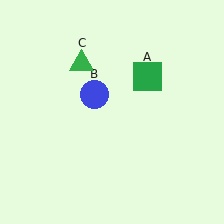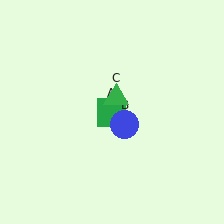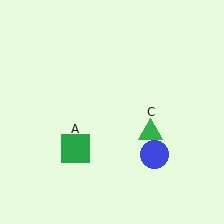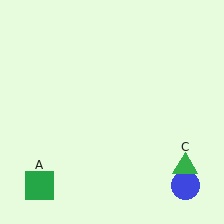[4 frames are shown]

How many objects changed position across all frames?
3 objects changed position: green square (object A), blue circle (object B), green triangle (object C).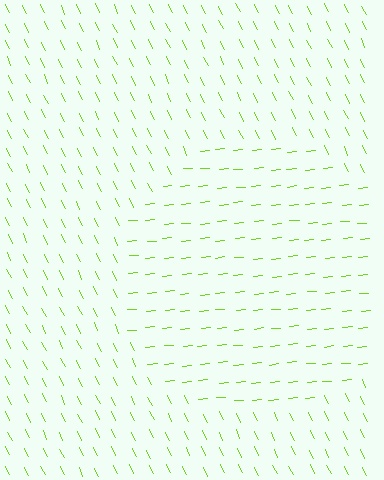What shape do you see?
I see a circle.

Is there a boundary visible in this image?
Yes, there is a texture boundary formed by a change in line orientation.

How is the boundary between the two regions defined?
The boundary is defined purely by a change in line orientation (approximately 69 degrees difference). All lines are the same color and thickness.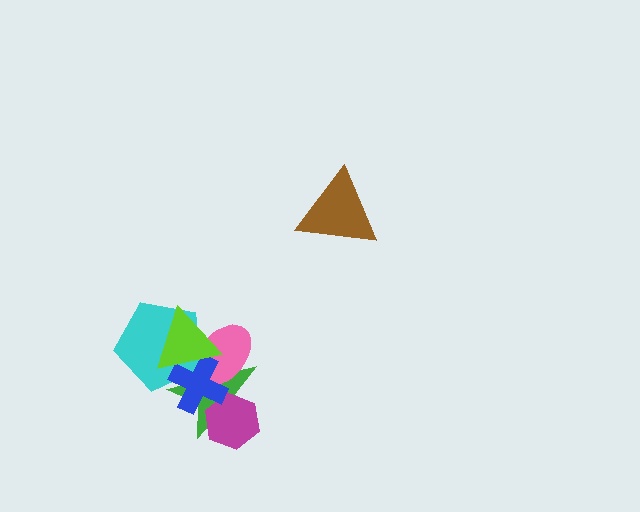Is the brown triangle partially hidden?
No, no other shape covers it.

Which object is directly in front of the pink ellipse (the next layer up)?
The cyan pentagon is directly in front of the pink ellipse.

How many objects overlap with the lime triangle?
4 objects overlap with the lime triangle.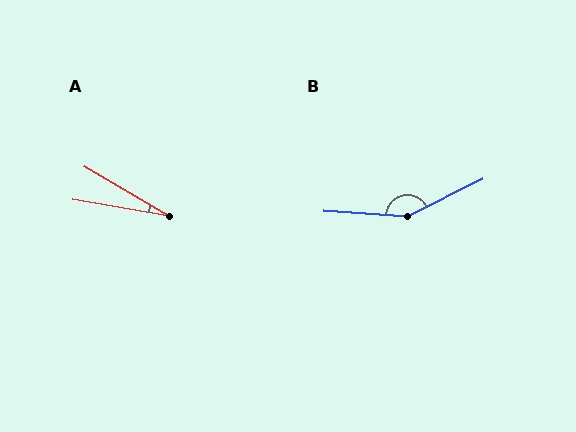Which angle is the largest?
B, at approximately 150 degrees.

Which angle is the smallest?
A, at approximately 21 degrees.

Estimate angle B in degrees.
Approximately 150 degrees.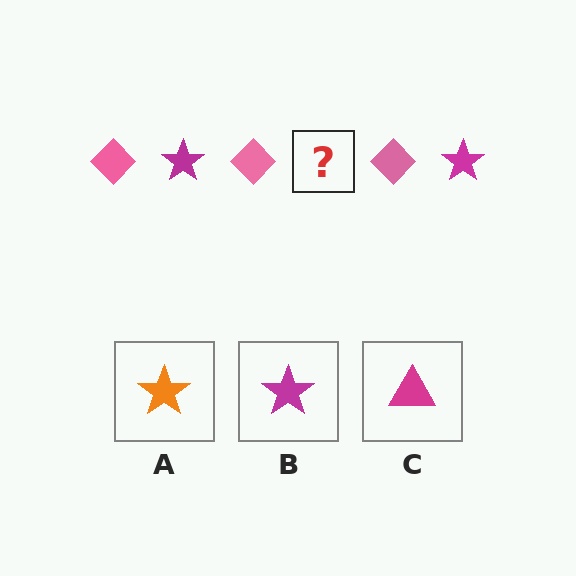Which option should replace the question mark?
Option B.